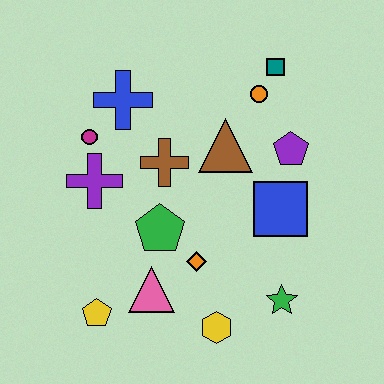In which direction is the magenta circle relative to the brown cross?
The magenta circle is to the left of the brown cross.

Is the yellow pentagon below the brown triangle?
Yes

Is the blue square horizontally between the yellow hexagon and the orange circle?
No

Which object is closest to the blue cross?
The magenta circle is closest to the blue cross.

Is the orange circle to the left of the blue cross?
No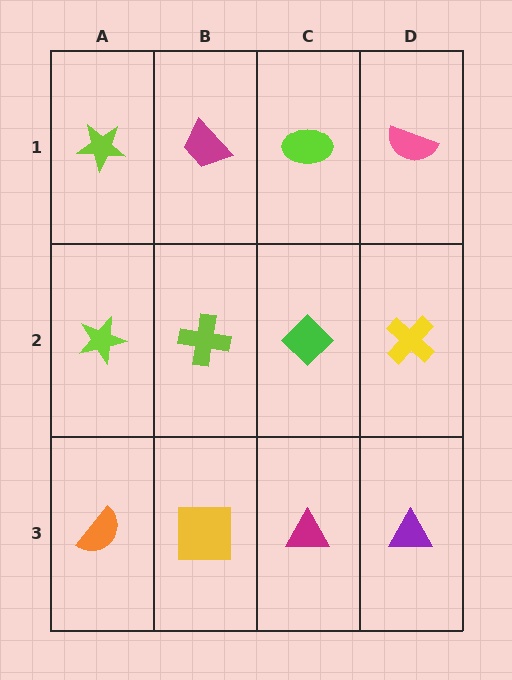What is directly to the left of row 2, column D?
A green diamond.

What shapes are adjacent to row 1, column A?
A lime star (row 2, column A), a magenta trapezoid (row 1, column B).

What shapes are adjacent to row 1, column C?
A green diamond (row 2, column C), a magenta trapezoid (row 1, column B), a pink semicircle (row 1, column D).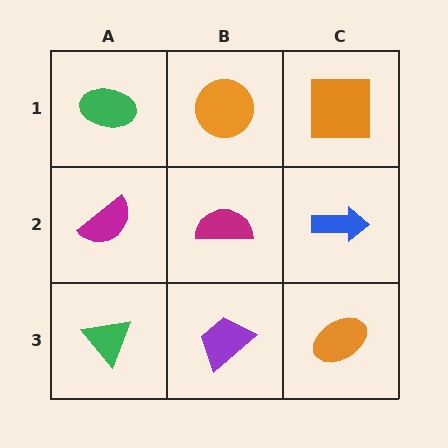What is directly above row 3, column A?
A magenta semicircle.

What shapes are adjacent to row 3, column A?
A magenta semicircle (row 2, column A), a purple trapezoid (row 3, column B).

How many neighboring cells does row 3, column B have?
3.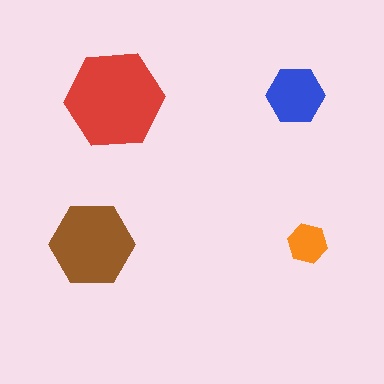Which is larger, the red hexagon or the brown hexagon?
The red one.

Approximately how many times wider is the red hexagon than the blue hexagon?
About 1.5 times wider.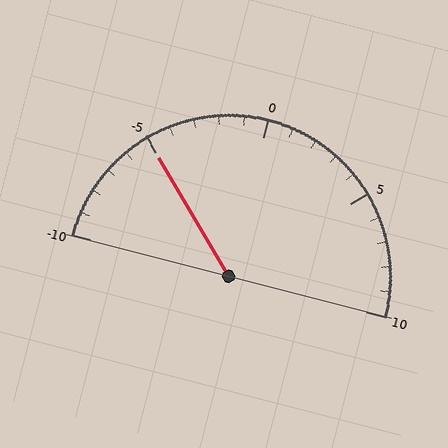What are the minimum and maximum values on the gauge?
The gauge ranges from -10 to 10.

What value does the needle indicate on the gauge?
The needle indicates approximately -5.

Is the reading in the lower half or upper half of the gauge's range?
The reading is in the lower half of the range (-10 to 10).